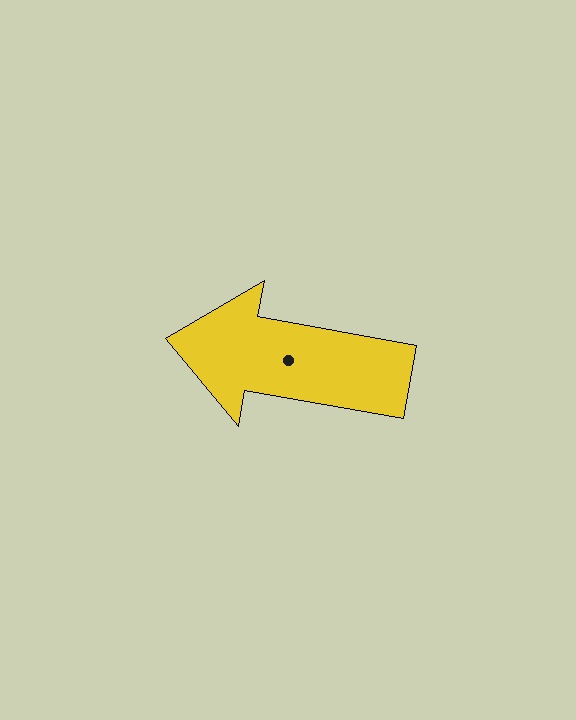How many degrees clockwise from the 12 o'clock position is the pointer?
Approximately 280 degrees.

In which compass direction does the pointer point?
West.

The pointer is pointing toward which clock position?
Roughly 9 o'clock.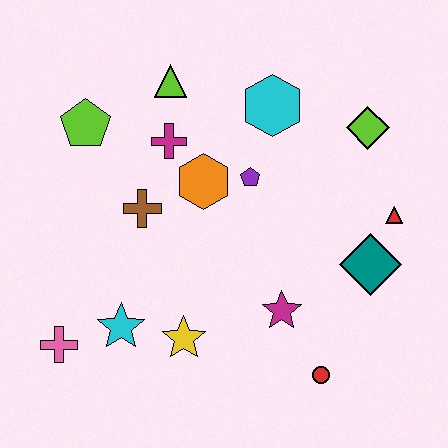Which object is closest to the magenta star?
The red circle is closest to the magenta star.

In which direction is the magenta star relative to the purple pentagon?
The magenta star is below the purple pentagon.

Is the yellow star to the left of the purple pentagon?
Yes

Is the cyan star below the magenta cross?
Yes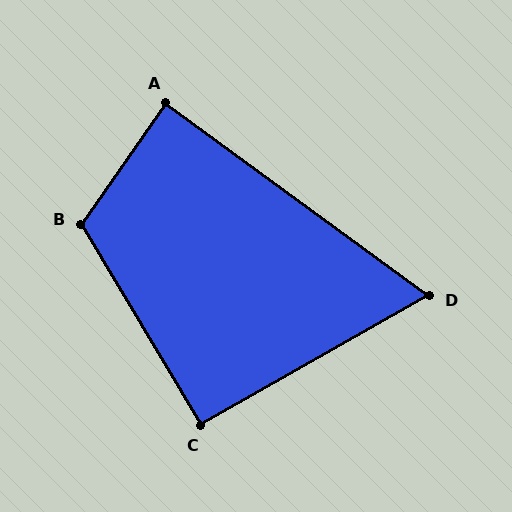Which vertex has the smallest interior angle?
D, at approximately 66 degrees.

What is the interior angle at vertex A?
Approximately 89 degrees (approximately right).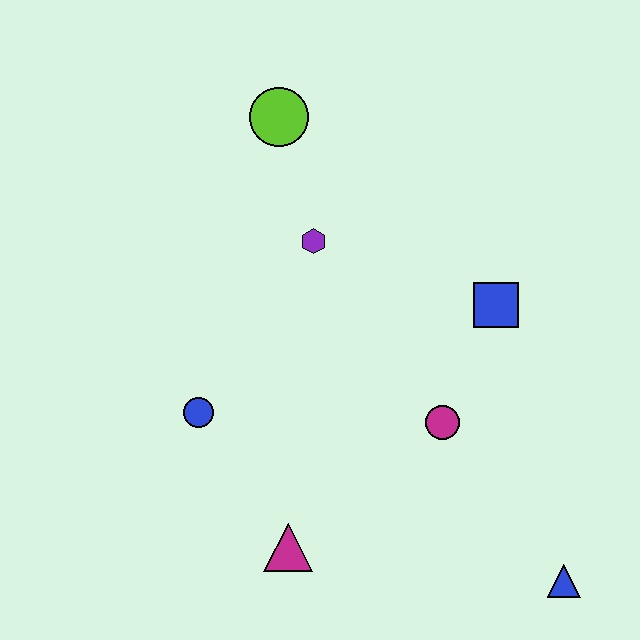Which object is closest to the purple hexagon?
The lime circle is closest to the purple hexagon.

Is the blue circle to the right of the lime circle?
No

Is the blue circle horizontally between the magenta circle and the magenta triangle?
No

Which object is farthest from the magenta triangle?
The lime circle is farthest from the magenta triangle.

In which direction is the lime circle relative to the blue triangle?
The lime circle is above the blue triangle.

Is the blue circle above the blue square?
No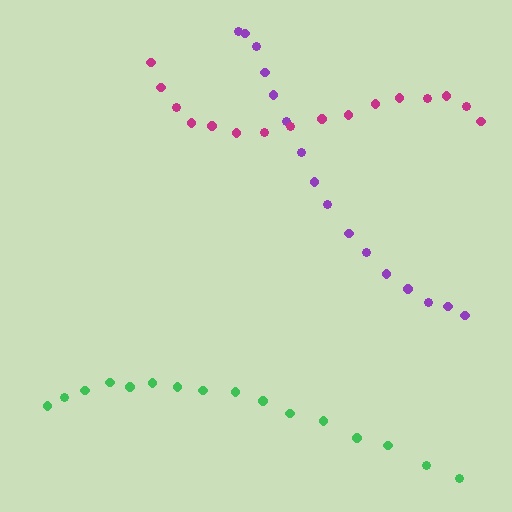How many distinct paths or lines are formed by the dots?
There are 3 distinct paths.